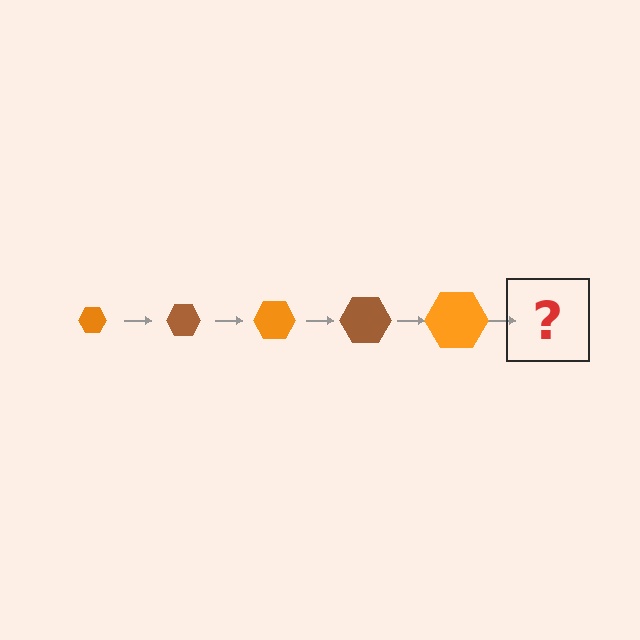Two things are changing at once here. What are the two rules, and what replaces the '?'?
The two rules are that the hexagon grows larger each step and the color cycles through orange and brown. The '?' should be a brown hexagon, larger than the previous one.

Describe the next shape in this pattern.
It should be a brown hexagon, larger than the previous one.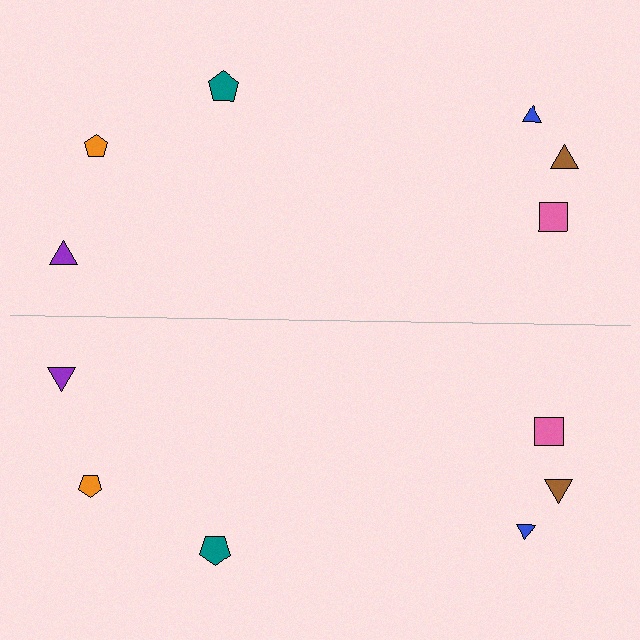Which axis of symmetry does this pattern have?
The pattern has a horizontal axis of symmetry running through the center of the image.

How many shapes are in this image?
There are 12 shapes in this image.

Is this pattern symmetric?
Yes, this pattern has bilateral (reflection) symmetry.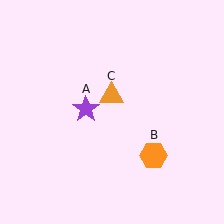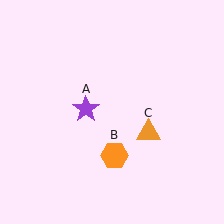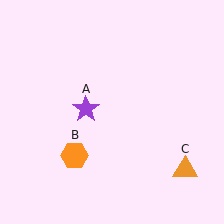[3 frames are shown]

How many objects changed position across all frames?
2 objects changed position: orange hexagon (object B), orange triangle (object C).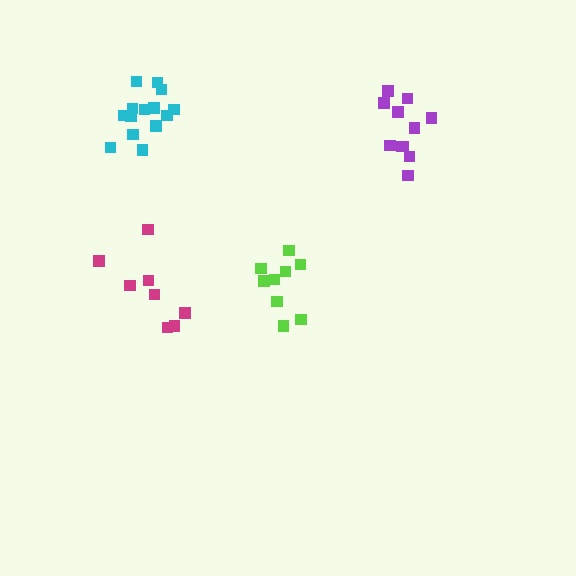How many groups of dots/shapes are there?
There are 4 groups.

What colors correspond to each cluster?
The clusters are colored: cyan, magenta, purple, lime.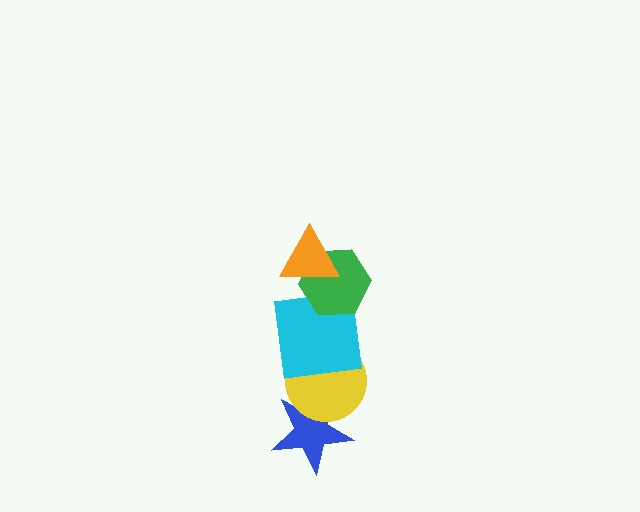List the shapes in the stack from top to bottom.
From top to bottom: the orange triangle, the green hexagon, the cyan square, the yellow circle, the blue star.